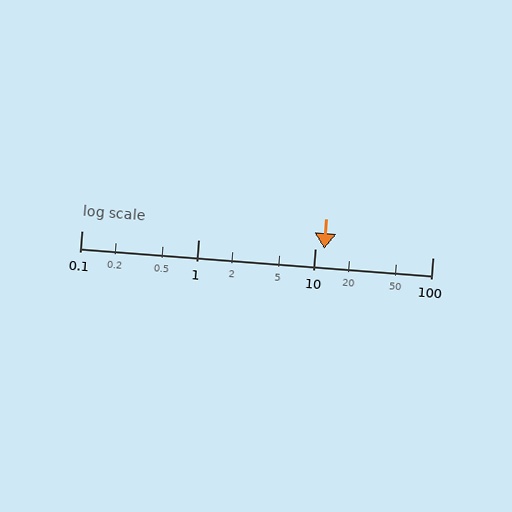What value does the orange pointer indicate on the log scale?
The pointer indicates approximately 12.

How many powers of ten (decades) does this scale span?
The scale spans 3 decades, from 0.1 to 100.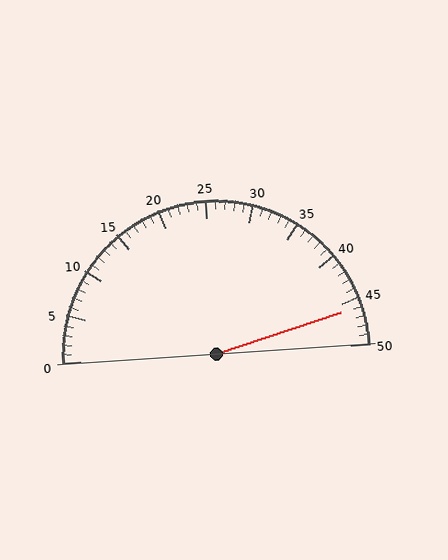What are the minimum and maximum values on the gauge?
The gauge ranges from 0 to 50.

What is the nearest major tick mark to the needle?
The nearest major tick mark is 45.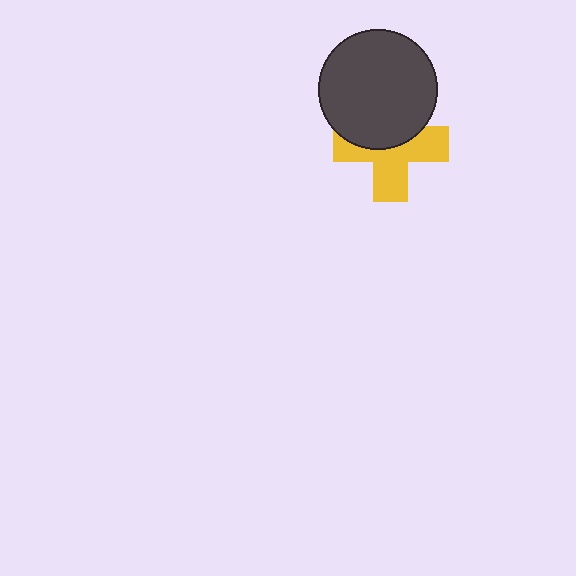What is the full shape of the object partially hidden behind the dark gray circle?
The partially hidden object is a yellow cross.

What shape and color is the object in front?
The object in front is a dark gray circle.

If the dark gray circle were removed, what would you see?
You would see the complete yellow cross.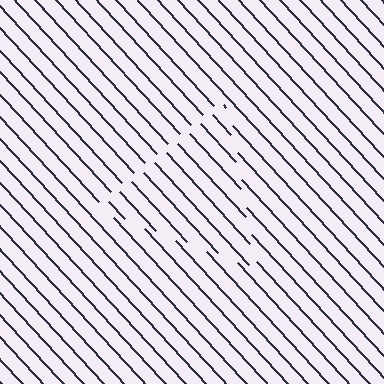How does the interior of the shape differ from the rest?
The interior of the shape contains the same grating, shifted by half a period — the contour is defined by the phase discontinuity where line-ends from the inner and outer gratings abut.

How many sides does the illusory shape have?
3 sides — the line-ends trace a triangle.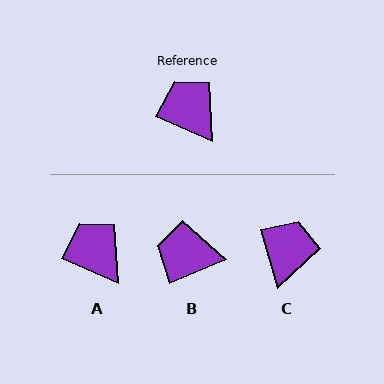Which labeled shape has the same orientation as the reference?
A.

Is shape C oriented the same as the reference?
No, it is off by about 50 degrees.